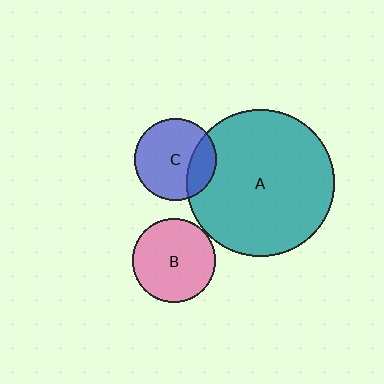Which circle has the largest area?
Circle A (teal).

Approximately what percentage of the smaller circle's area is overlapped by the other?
Approximately 25%.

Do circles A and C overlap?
Yes.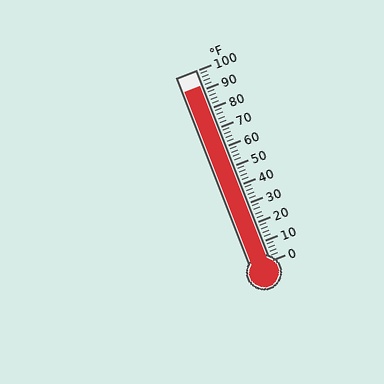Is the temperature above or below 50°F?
The temperature is above 50°F.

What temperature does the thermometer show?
The thermometer shows approximately 92°F.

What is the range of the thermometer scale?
The thermometer scale ranges from 0°F to 100°F.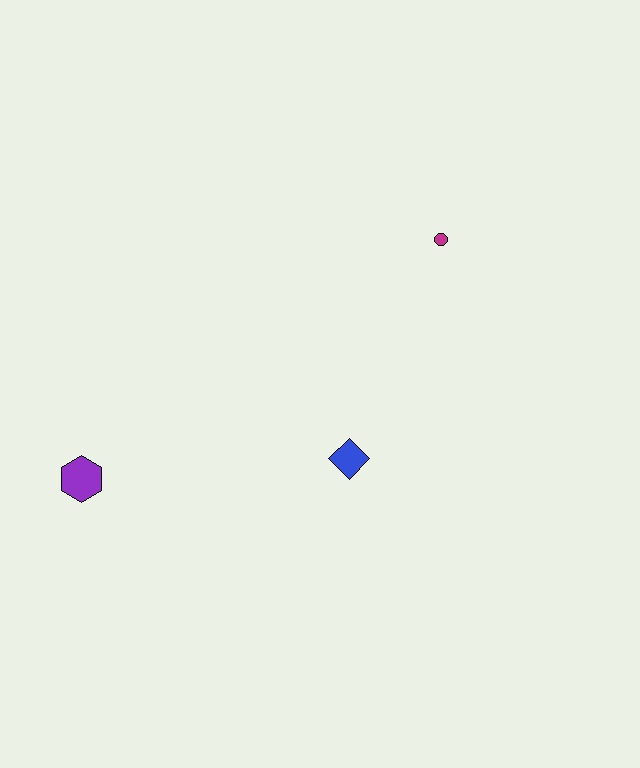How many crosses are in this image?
There are no crosses.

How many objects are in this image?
There are 3 objects.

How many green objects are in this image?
There are no green objects.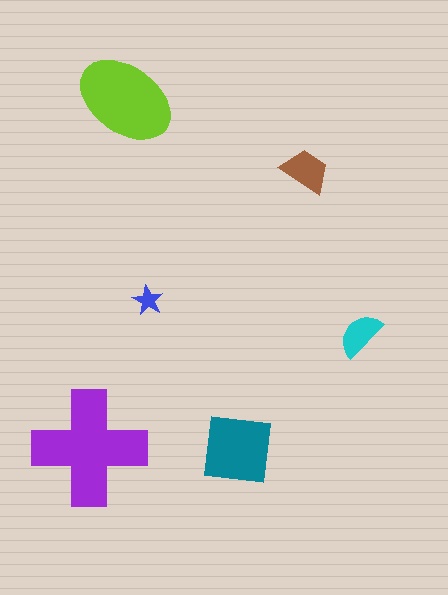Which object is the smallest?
The blue star.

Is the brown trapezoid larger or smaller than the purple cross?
Smaller.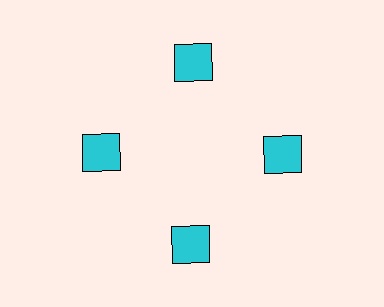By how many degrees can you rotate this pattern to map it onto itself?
The pattern maps onto itself every 90 degrees of rotation.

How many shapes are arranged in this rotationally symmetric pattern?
There are 4 shapes, arranged in 4 groups of 1.